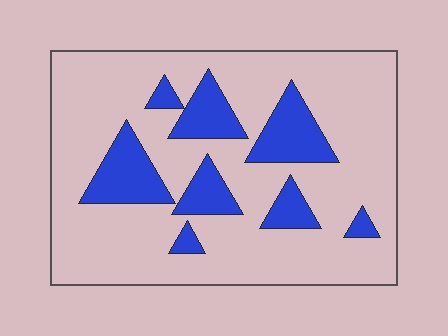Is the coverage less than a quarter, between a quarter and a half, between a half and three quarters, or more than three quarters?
Less than a quarter.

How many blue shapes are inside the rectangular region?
8.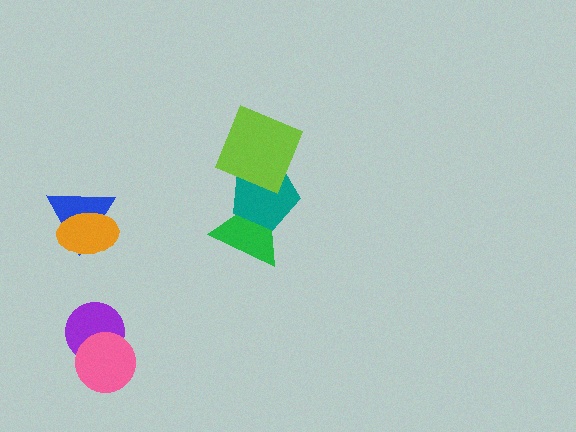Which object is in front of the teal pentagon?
The lime diamond is in front of the teal pentagon.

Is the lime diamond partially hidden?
No, no other shape covers it.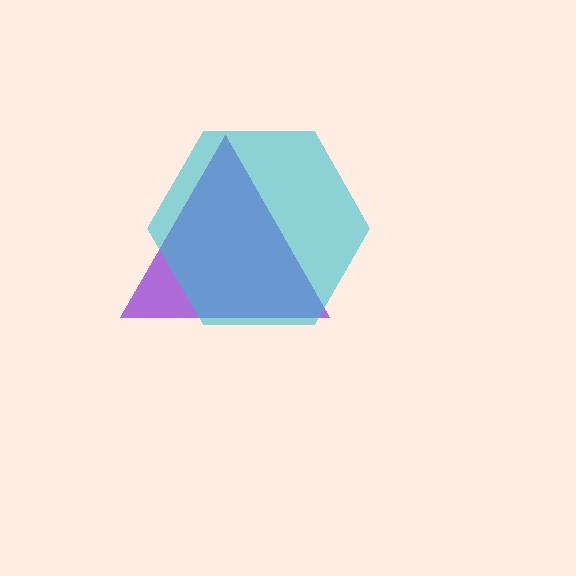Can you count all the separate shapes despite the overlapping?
Yes, there are 2 separate shapes.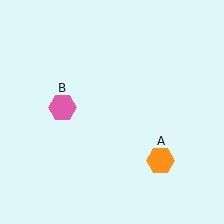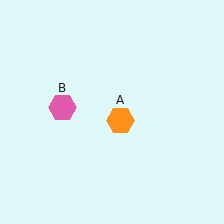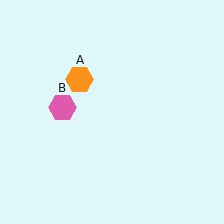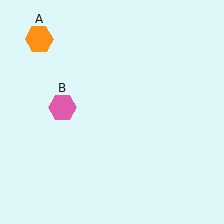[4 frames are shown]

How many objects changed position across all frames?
1 object changed position: orange hexagon (object A).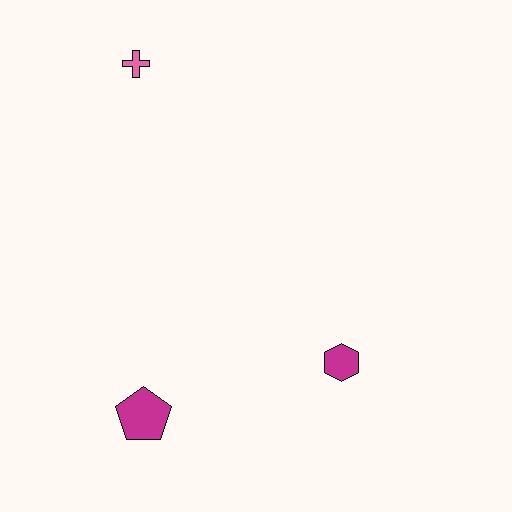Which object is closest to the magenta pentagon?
The magenta hexagon is closest to the magenta pentagon.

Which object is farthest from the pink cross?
The magenta hexagon is farthest from the pink cross.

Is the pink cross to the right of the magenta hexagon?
No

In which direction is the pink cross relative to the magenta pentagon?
The pink cross is above the magenta pentagon.